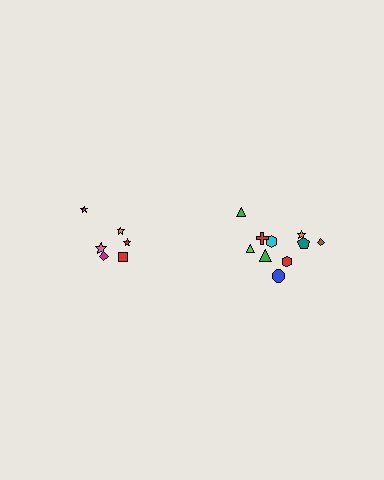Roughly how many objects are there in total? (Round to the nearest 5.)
Roughly 15 objects in total.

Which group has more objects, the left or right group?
The right group.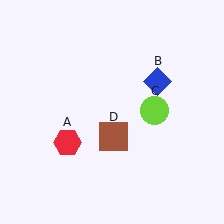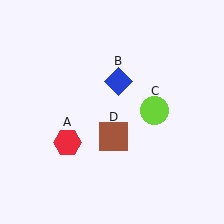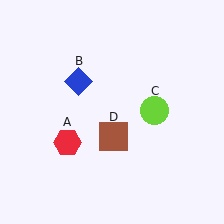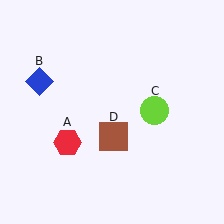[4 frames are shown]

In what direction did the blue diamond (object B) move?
The blue diamond (object B) moved left.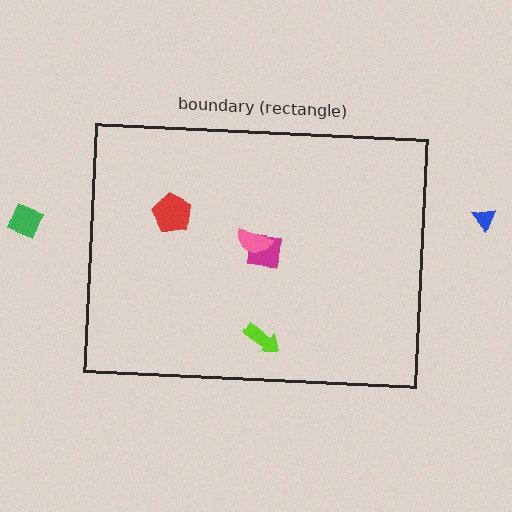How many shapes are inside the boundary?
4 inside, 2 outside.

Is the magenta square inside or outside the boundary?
Inside.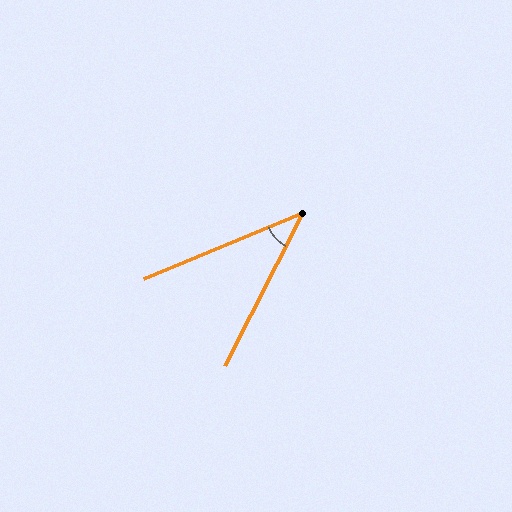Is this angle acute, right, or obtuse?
It is acute.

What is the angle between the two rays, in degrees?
Approximately 40 degrees.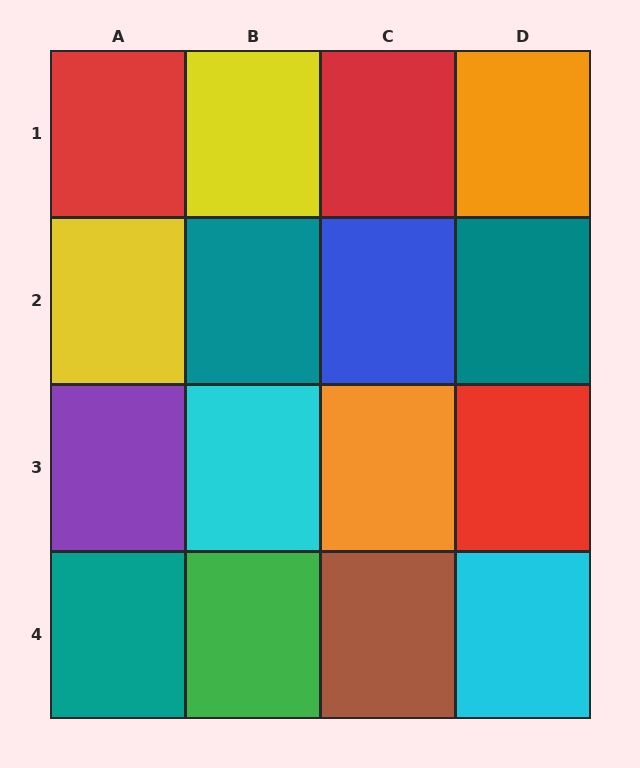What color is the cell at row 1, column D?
Orange.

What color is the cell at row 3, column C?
Orange.